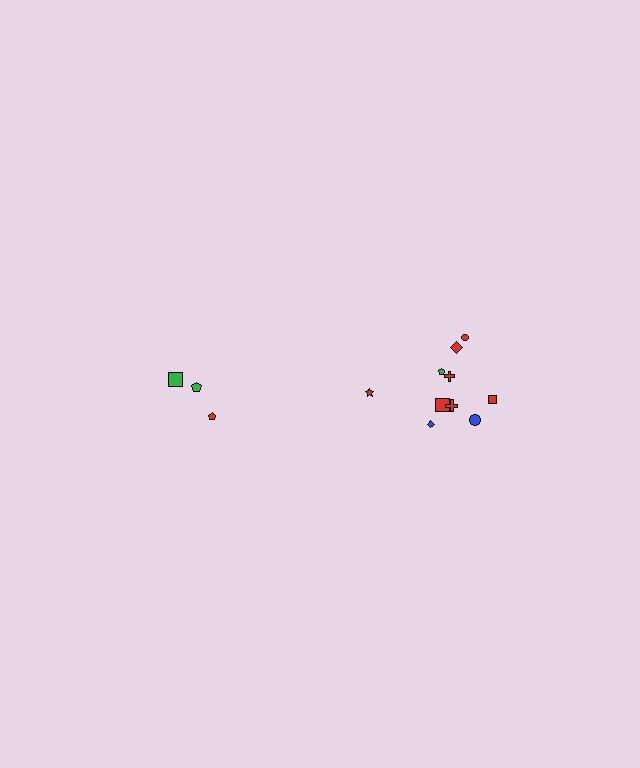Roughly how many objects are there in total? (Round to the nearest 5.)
Roughly 15 objects in total.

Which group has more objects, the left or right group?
The right group.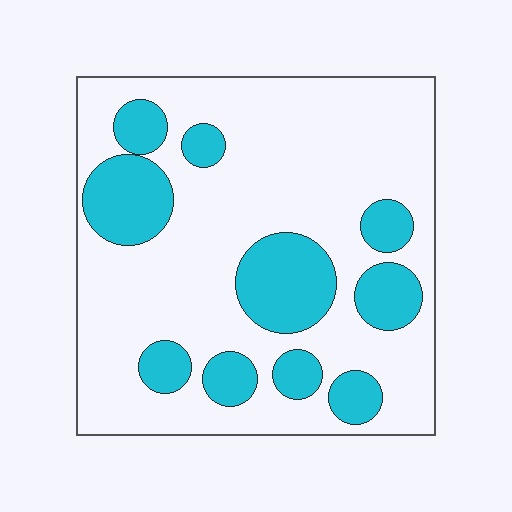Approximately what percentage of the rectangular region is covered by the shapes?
Approximately 25%.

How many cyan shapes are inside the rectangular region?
10.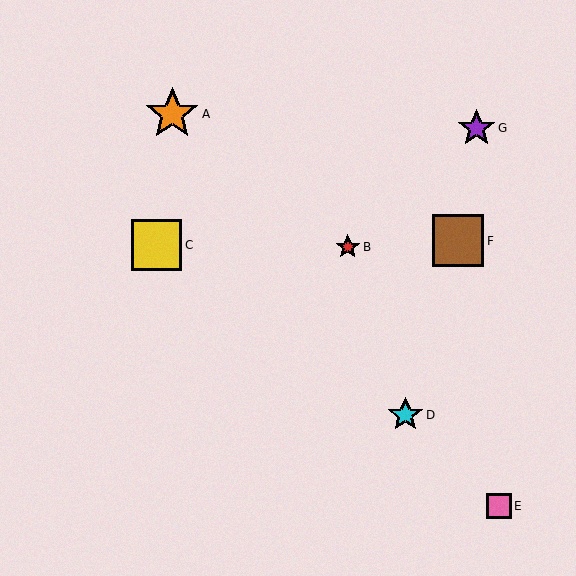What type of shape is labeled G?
Shape G is a purple star.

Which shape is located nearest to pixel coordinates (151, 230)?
The yellow square (labeled C) at (156, 245) is nearest to that location.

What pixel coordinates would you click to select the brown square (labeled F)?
Click at (458, 241) to select the brown square F.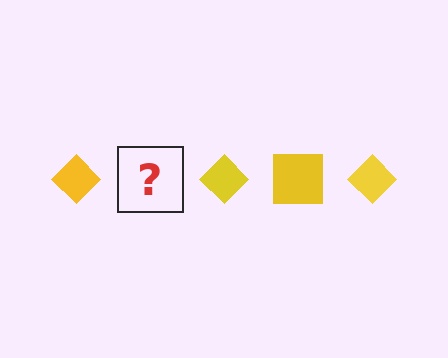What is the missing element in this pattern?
The missing element is a yellow square.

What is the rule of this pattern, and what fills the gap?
The rule is that the pattern cycles through diamond, square shapes in yellow. The gap should be filled with a yellow square.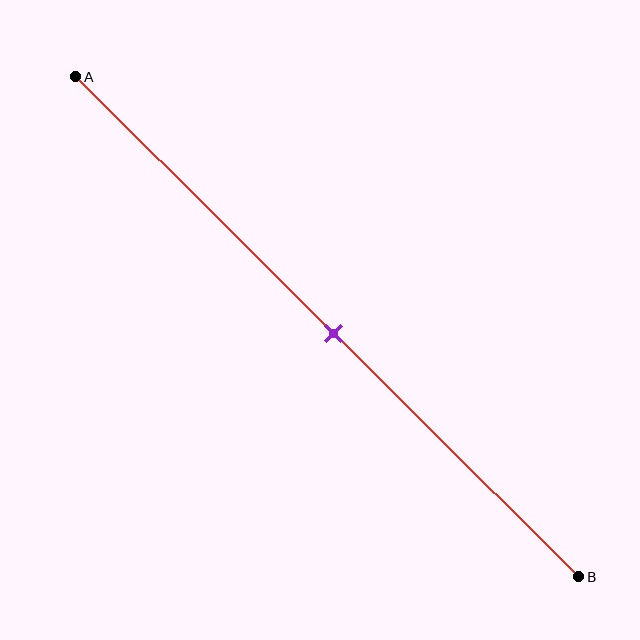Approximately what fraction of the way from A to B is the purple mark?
The purple mark is approximately 50% of the way from A to B.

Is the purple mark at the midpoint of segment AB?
Yes, the mark is approximately at the midpoint.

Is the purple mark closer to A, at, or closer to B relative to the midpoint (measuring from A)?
The purple mark is approximately at the midpoint of segment AB.